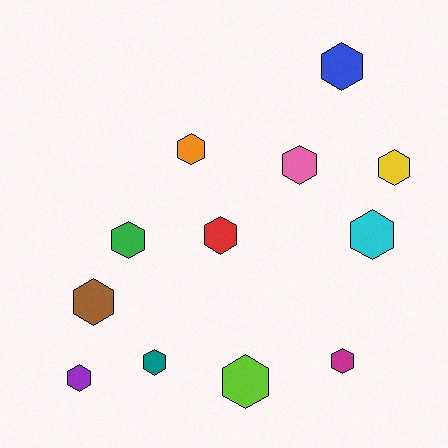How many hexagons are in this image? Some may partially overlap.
There are 12 hexagons.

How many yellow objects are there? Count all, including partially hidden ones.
There is 1 yellow object.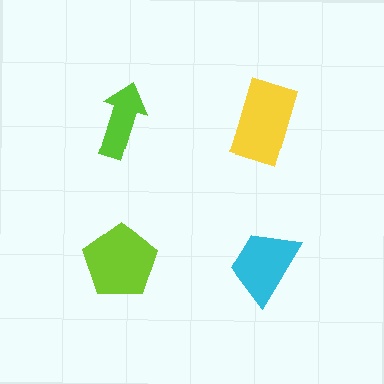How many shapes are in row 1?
2 shapes.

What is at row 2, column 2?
A cyan trapezoid.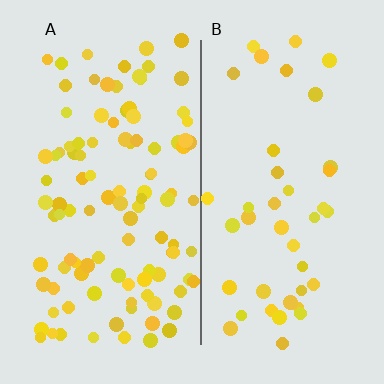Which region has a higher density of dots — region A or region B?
A (the left).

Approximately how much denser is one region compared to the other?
Approximately 2.6× — region A over region B.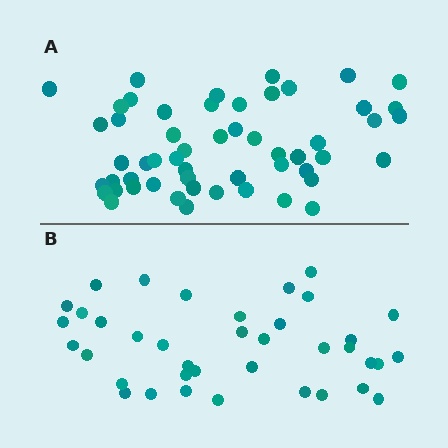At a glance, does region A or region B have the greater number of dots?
Region A (the top region) has more dots.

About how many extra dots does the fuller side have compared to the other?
Region A has approximately 15 more dots than region B.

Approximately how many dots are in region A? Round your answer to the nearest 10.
About 50 dots. (The exact count is 54, which rounds to 50.)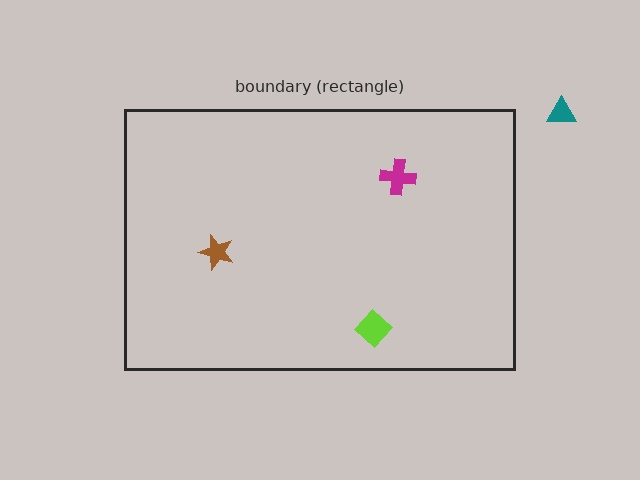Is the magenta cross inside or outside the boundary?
Inside.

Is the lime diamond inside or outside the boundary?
Inside.